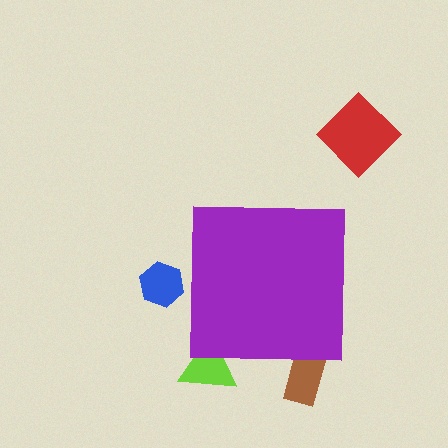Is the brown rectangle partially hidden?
Yes, the brown rectangle is partially hidden behind the purple square.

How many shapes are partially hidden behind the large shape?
3 shapes are partially hidden.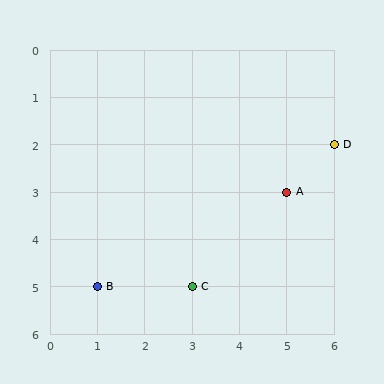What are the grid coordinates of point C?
Point C is at grid coordinates (3, 5).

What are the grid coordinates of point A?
Point A is at grid coordinates (5, 3).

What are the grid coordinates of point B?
Point B is at grid coordinates (1, 5).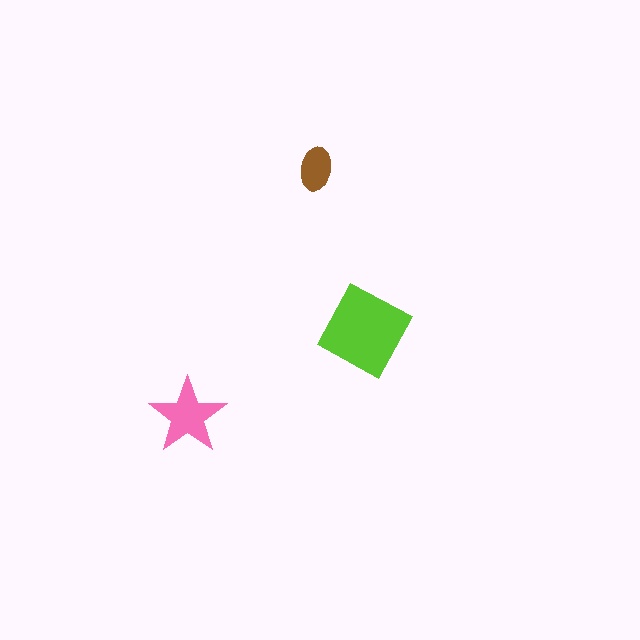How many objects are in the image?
There are 3 objects in the image.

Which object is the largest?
The lime diamond.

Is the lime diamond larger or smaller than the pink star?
Larger.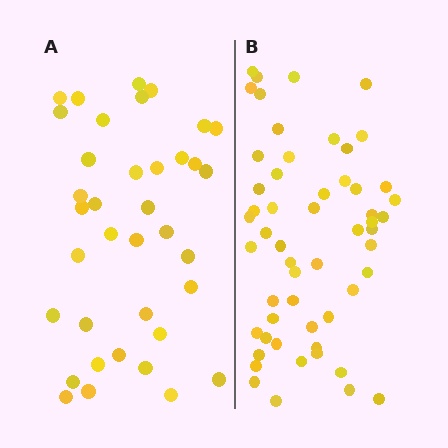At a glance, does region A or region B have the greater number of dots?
Region B (the right region) has more dots.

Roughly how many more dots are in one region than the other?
Region B has approximately 20 more dots than region A.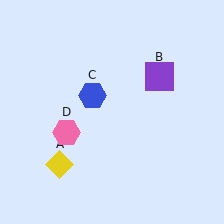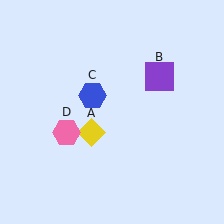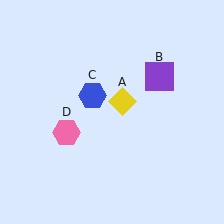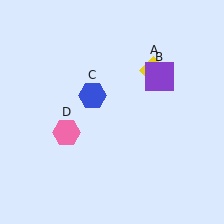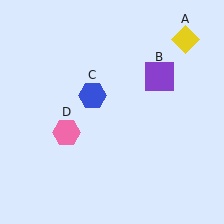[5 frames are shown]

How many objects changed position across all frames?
1 object changed position: yellow diamond (object A).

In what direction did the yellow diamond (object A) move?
The yellow diamond (object A) moved up and to the right.